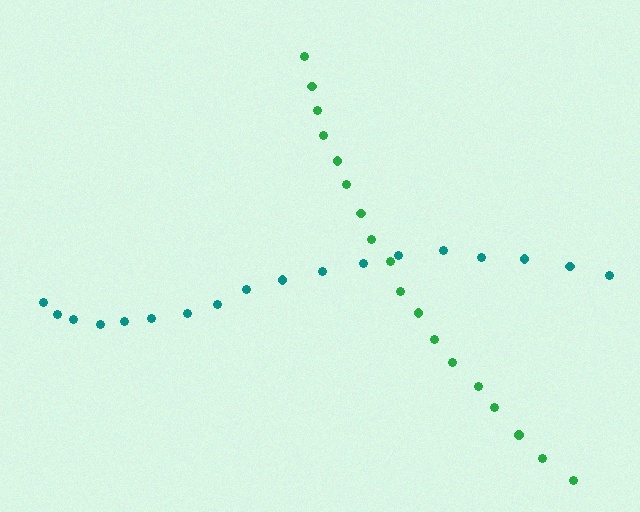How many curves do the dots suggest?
There are 2 distinct paths.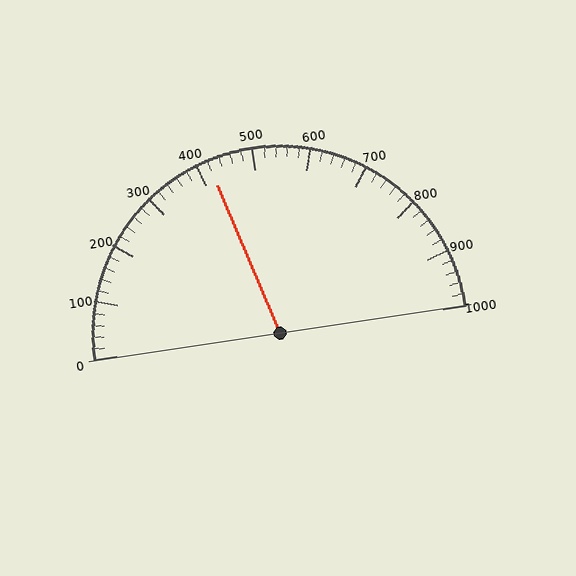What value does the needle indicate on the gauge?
The needle indicates approximately 420.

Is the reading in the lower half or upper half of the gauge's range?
The reading is in the lower half of the range (0 to 1000).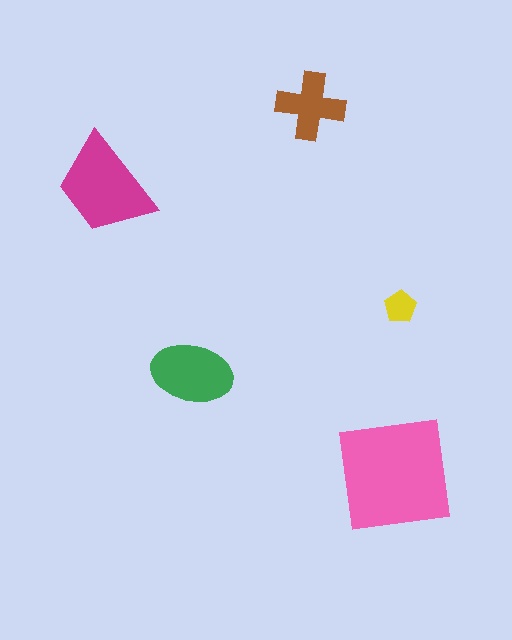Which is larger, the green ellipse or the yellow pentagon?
The green ellipse.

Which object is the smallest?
The yellow pentagon.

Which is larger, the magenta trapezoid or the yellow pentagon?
The magenta trapezoid.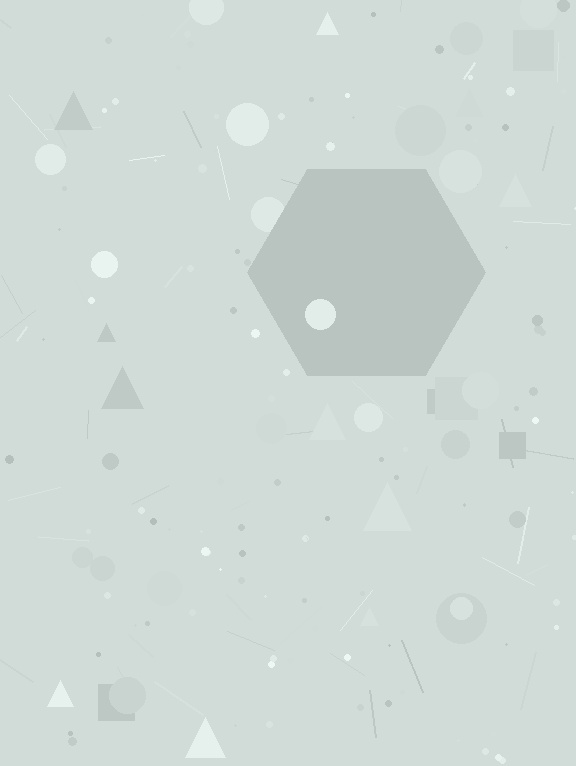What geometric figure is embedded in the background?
A hexagon is embedded in the background.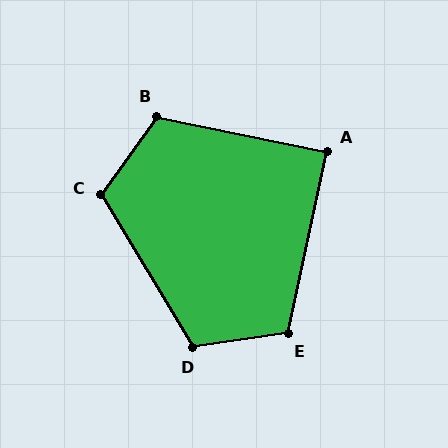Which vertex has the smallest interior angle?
A, at approximately 89 degrees.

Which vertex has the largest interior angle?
B, at approximately 114 degrees.